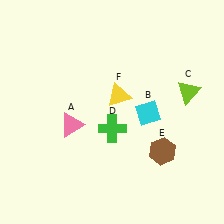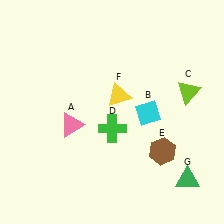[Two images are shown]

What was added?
A green triangle (G) was added in Image 2.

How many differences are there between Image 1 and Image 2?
There is 1 difference between the two images.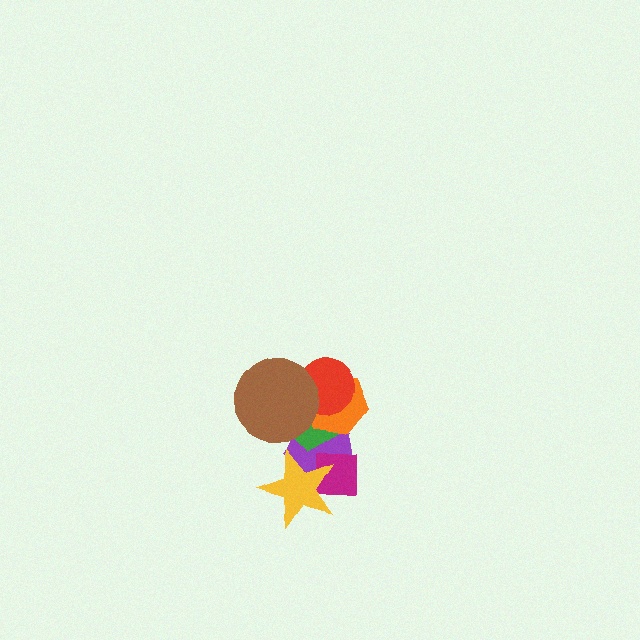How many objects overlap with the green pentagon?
4 objects overlap with the green pentagon.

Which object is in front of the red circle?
The brown circle is in front of the red circle.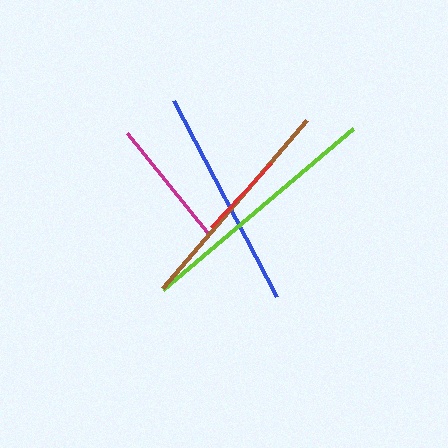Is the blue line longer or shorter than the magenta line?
The blue line is longer than the magenta line.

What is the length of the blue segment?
The blue segment is approximately 221 pixels long.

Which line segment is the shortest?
The red line is the shortest at approximately 87 pixels.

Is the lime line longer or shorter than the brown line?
The lime line is longer than the brown line.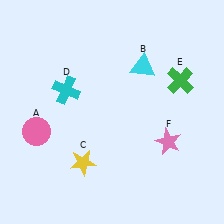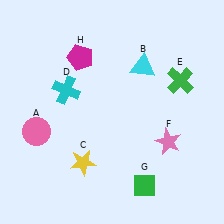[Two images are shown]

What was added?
A green diamond (G), a magenta pentagon (H) were added in Image 2.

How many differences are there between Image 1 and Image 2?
There are 2 differences between the two images.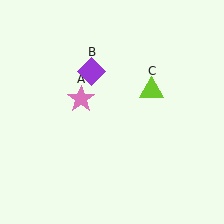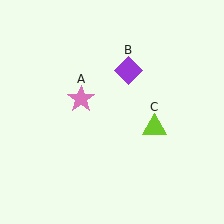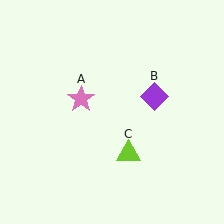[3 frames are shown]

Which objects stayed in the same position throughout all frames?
Pink star (object A) remained stationary.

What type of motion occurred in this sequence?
The purple diamond (object B), lime triangle (object C) rotated clockwise around the center of the scene.